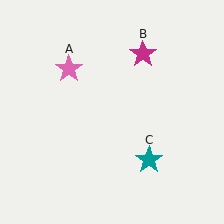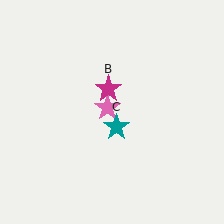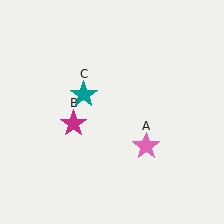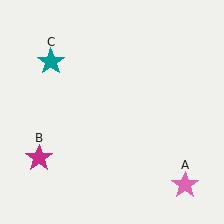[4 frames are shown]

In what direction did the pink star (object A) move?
The pink star (object A) moved down and to the right.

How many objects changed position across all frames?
3 objects changed position: pink star (object A), magenta star (object B), teal star (object C).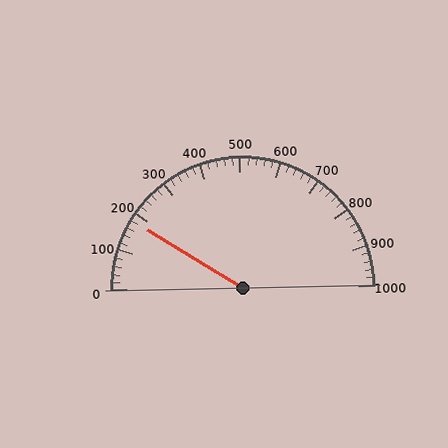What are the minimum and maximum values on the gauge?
The gauge ranges from 0 to 1000.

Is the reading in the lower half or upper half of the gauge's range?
The reading is in the lower half of the range (0 to 1000).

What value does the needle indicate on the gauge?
The needle indicates approximately 180.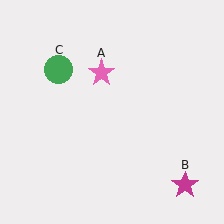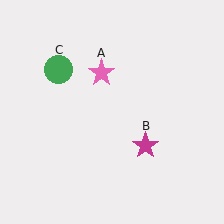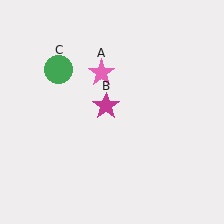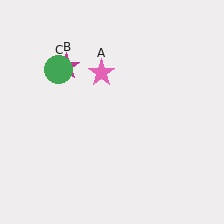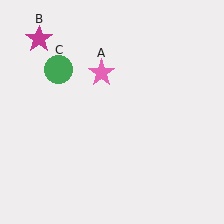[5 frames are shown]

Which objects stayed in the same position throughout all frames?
Pink star (object A) and green circle (object C) remained stationary.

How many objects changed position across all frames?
1 object changed position: magenta star (object B).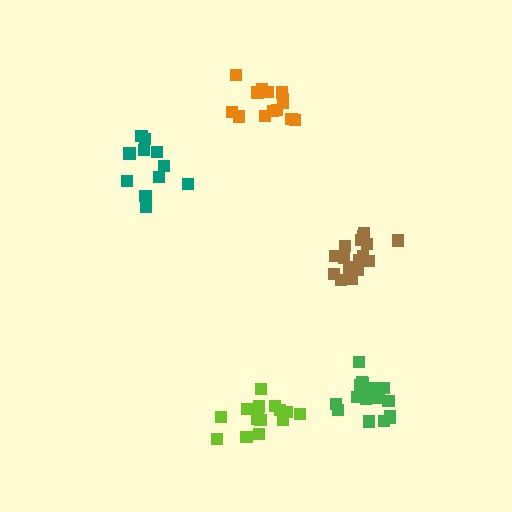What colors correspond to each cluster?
The clusters are colored: lime, orange, teal, brown, green.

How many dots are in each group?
Group 1: 14 dots, Group 2: 16 dots, Group 3: 12 dots, Group 4: 17 dots, Group 5: 17 dots (76 total).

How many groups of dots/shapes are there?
There are 5 groups.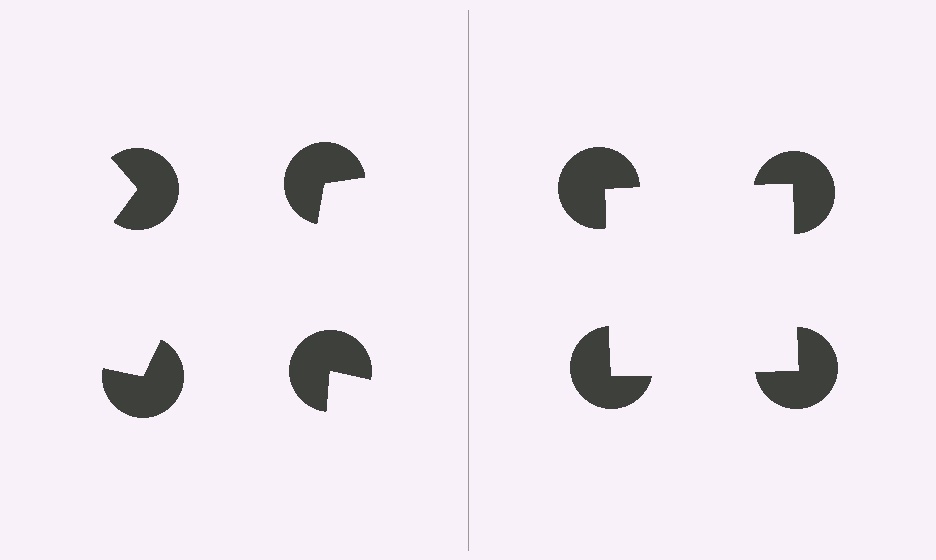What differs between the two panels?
The pac-man discs are positioned identically on both sides; only the wedge orientations differ. On the right they align to a square; on the left they are misaligned.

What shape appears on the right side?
An illusory square.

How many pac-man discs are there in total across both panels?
8 — 4 on each side.